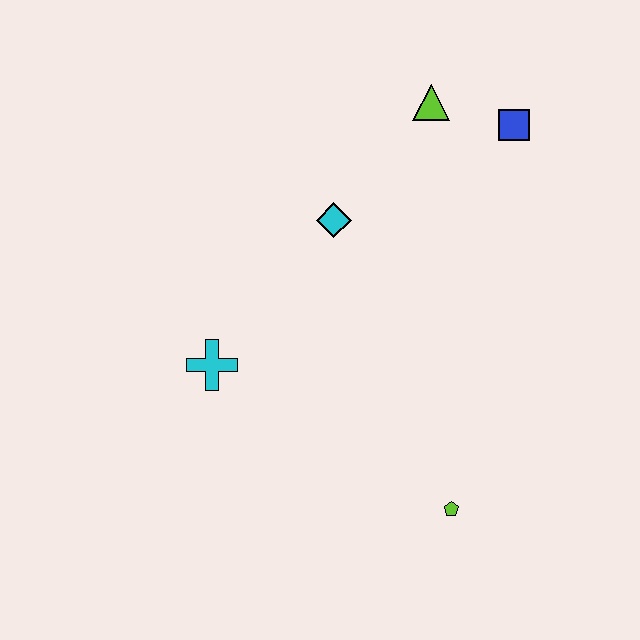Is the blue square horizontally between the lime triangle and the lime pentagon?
No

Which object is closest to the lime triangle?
The blue square is closest to the lime triangle.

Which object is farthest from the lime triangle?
The lime pentagon is farthest from the lime triangle.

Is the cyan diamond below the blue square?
Yes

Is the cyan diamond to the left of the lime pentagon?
Yes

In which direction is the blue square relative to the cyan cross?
The blue square is to the right of the cyan cross.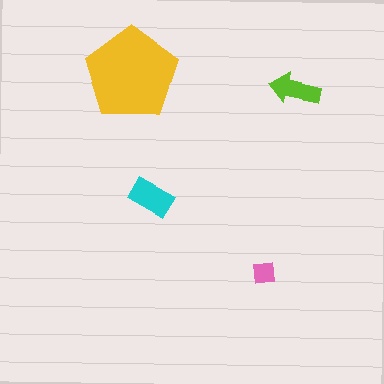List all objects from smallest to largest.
The pink square, the lime arrow, the cyan rectangle, the yellow pentagon.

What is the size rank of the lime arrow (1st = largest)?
3rd.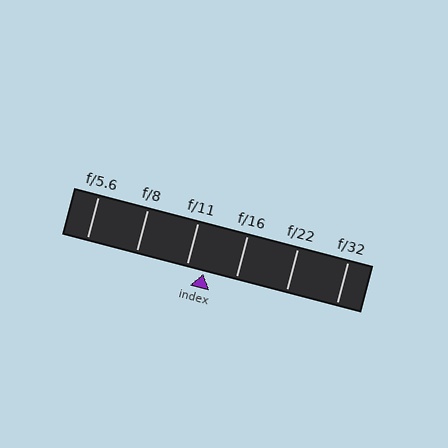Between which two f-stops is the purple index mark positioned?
The index mark is between f/11 and f/16.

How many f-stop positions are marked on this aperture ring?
There are 6 f-stop positions marked.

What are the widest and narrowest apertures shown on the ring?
The widest aperture shown is f/5.6 and the narrowest is f/32.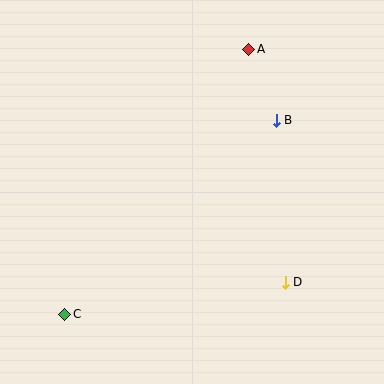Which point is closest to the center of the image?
Point B at (276, 120) is closest to the center.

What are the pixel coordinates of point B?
Point B is at (276, 120).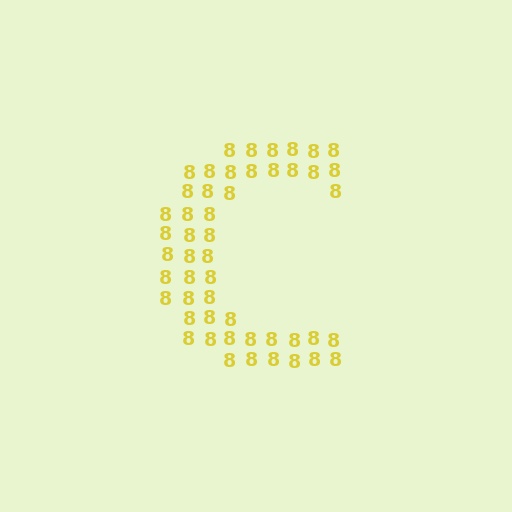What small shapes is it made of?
It is made of small digit 8's.